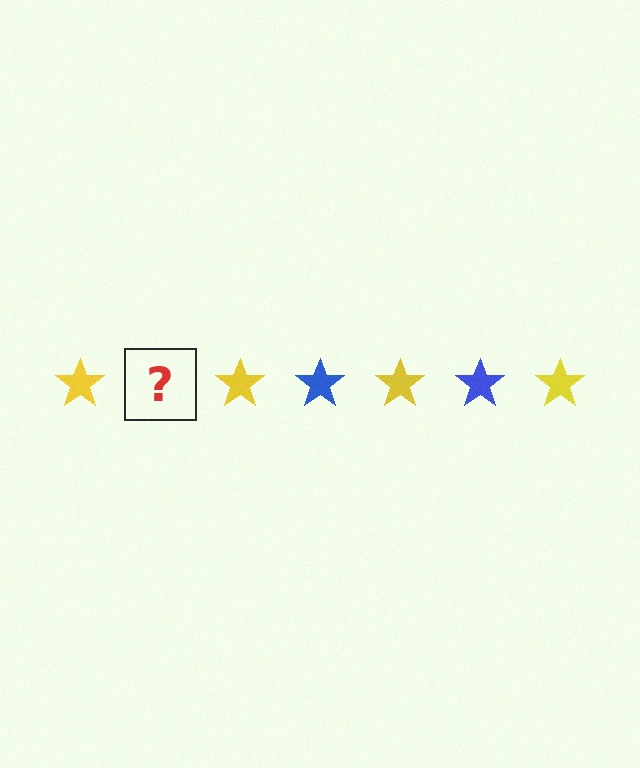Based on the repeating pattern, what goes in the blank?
The blank should be a blue star.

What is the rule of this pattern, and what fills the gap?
The rule is that the pattern cycles through yellow, blue stars. The gap should be filled with a blue star.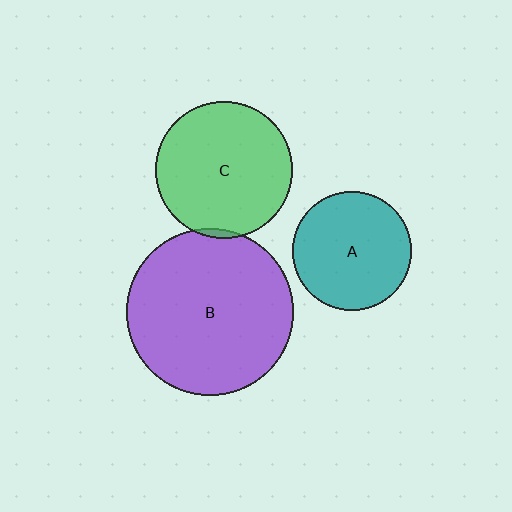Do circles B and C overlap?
Yes.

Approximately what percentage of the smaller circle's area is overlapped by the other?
Approximately 5%.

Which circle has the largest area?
Circle B (purple).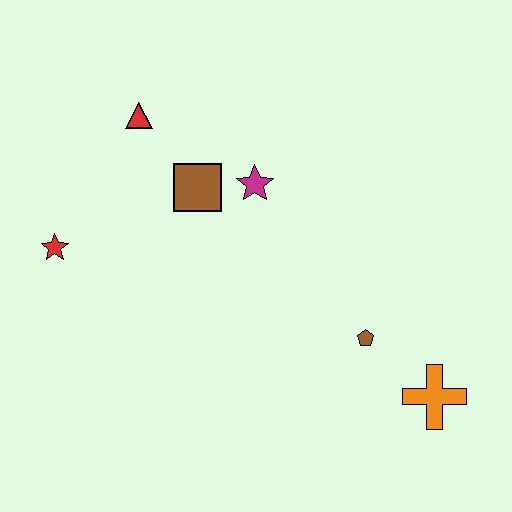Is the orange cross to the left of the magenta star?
No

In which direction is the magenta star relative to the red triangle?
The magenta star is to the right of the red triangle.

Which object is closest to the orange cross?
The brown pentagon is closest to the orange cross.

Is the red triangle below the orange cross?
No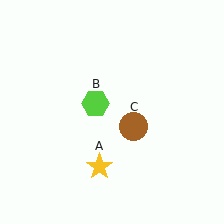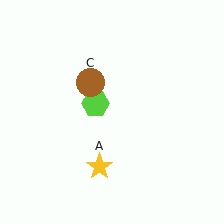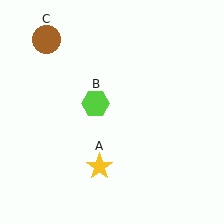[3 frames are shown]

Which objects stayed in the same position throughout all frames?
Yellow star (object A) and lime hexagon (object B) remained stationary.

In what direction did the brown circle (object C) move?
The brown circle (object C) moved up and to the left.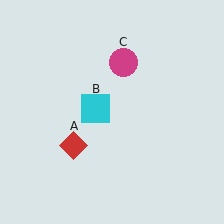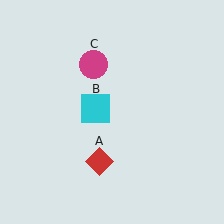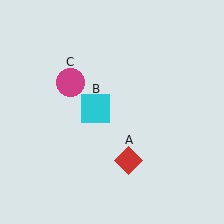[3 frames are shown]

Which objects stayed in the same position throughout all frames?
Cyan square (object B) remained stationary.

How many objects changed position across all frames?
2 objects changed position: red diamond (object A), magenta circle (object C).